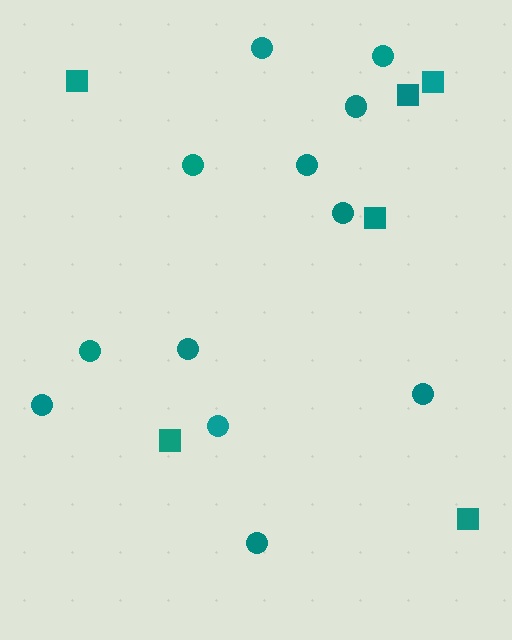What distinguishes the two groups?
There are 2 groups: one group of squares (6) and one group of circles (12).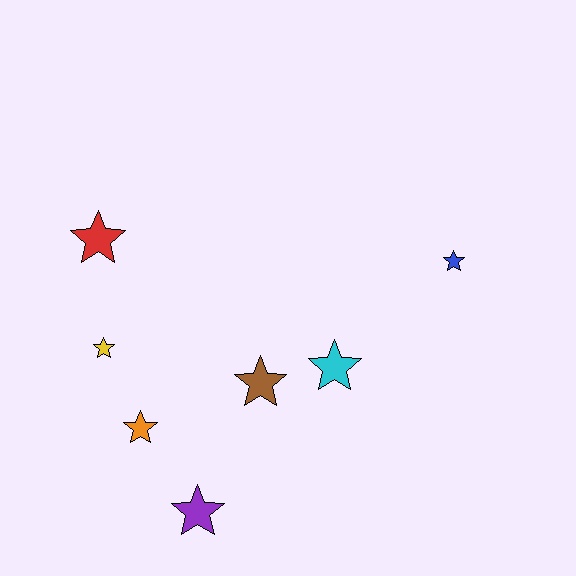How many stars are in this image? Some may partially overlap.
There are 7 stars.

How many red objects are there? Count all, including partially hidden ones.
There is 1 red object.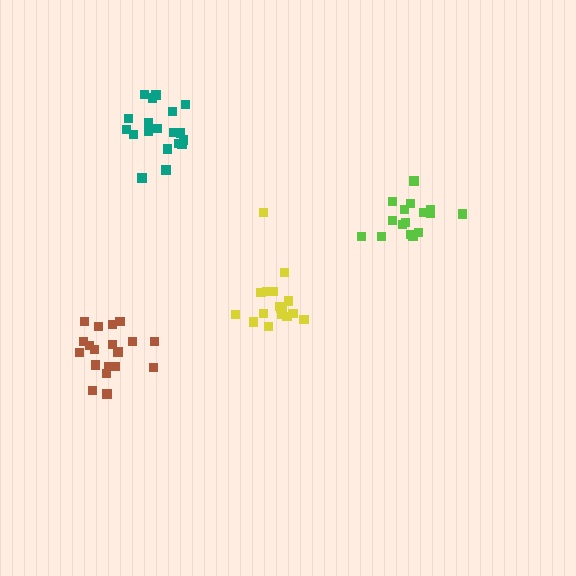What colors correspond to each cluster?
The clusters are colored: brown, yellow, teal, lime.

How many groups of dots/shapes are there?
There are 4 groups.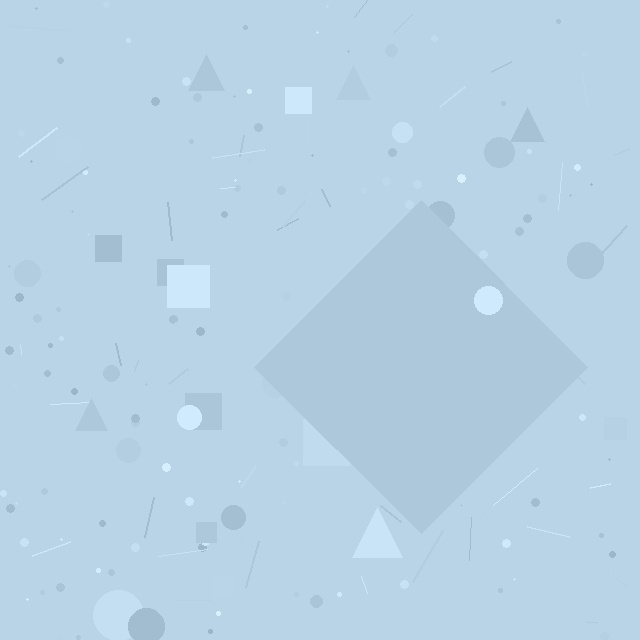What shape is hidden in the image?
A diamond is hidden in the image.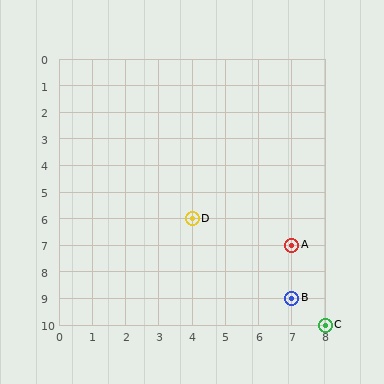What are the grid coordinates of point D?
Point D is at grid coordinates (4, 6).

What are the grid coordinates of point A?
Point A is at grid coordinates (7, 7).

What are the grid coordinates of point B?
Point B is at grid coordinates (7, 9).